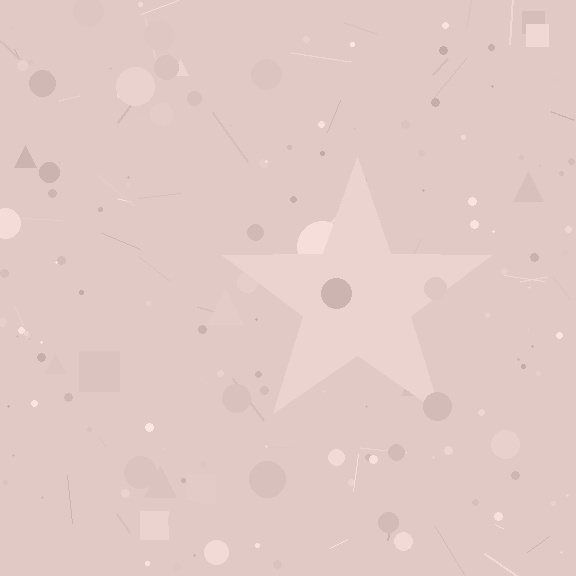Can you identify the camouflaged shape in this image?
The camouflaged shape is a star.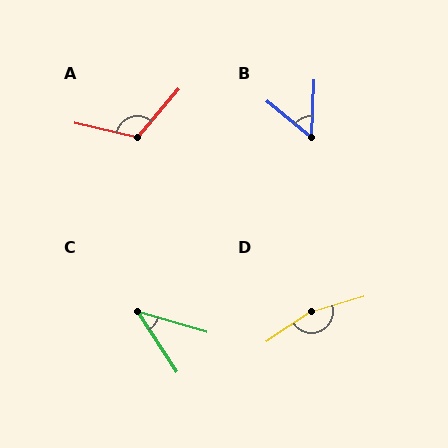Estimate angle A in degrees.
Approximately 118 degrees.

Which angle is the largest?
D, at approximately 163 degrees.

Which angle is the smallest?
C, at approximately 40 degrees.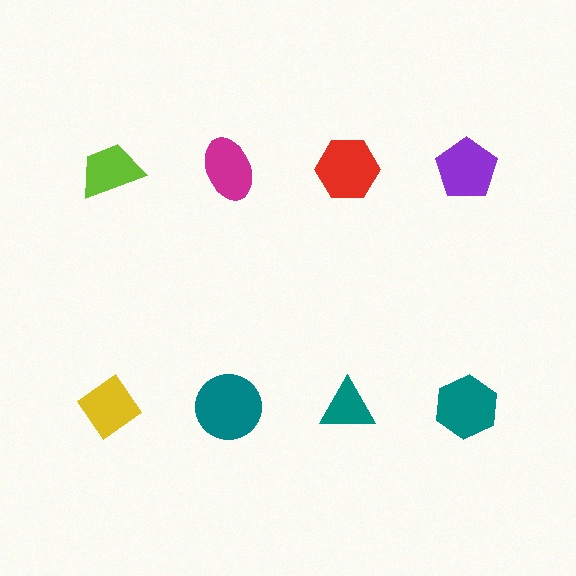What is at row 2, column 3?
A teal triangle.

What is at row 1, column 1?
A lime trapezoid.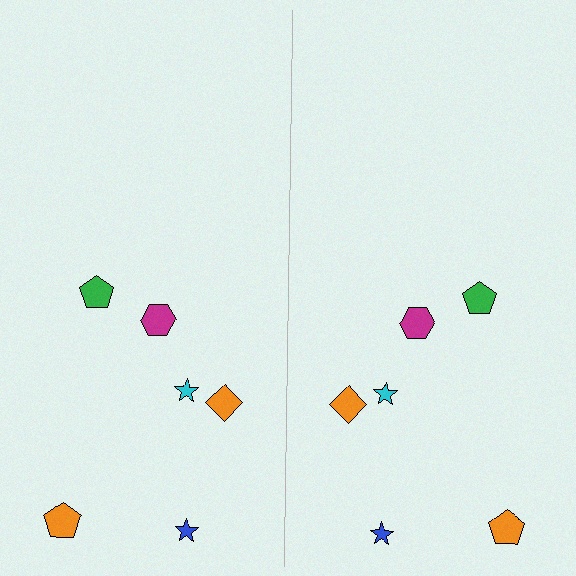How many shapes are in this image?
There are 12 shapes in this image.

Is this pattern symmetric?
Yes, this pattern has bilateral (reflection) symmetry.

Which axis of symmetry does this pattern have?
The pattern has a vertical axis of symmetry running through the center of the image.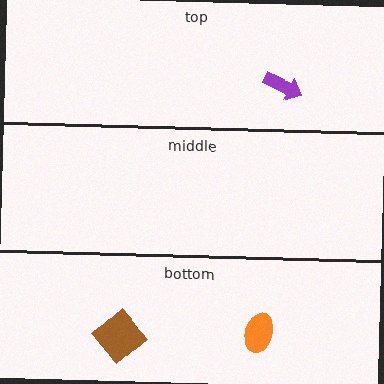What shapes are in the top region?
The purple arrow.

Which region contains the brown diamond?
The bottom region.